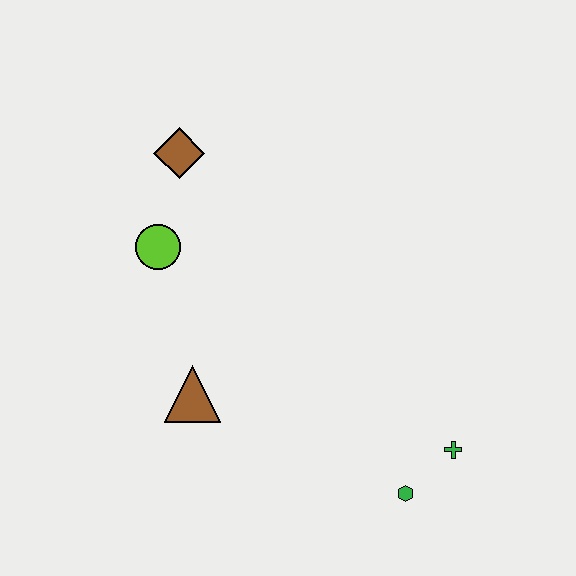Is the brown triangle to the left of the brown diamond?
No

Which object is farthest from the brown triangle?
The green cross is farthest from the brown triangle.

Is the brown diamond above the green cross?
Yes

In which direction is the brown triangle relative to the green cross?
The brown triangle is to the left of the green cross.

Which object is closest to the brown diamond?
The lime circle is closest to the brown diamond.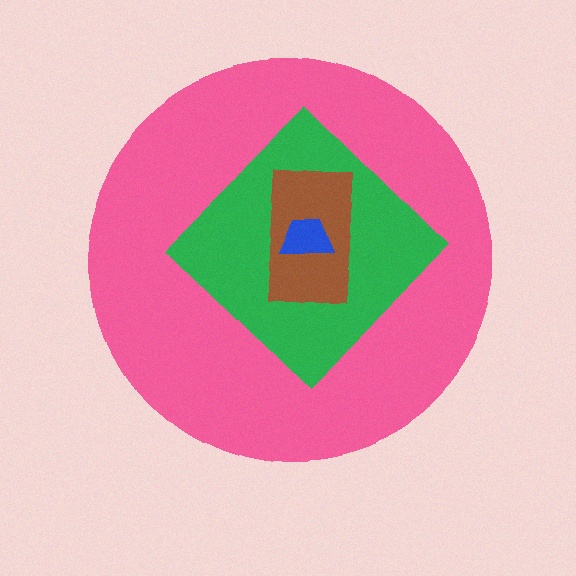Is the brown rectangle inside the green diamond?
Yes.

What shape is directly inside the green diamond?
The brown rectangle.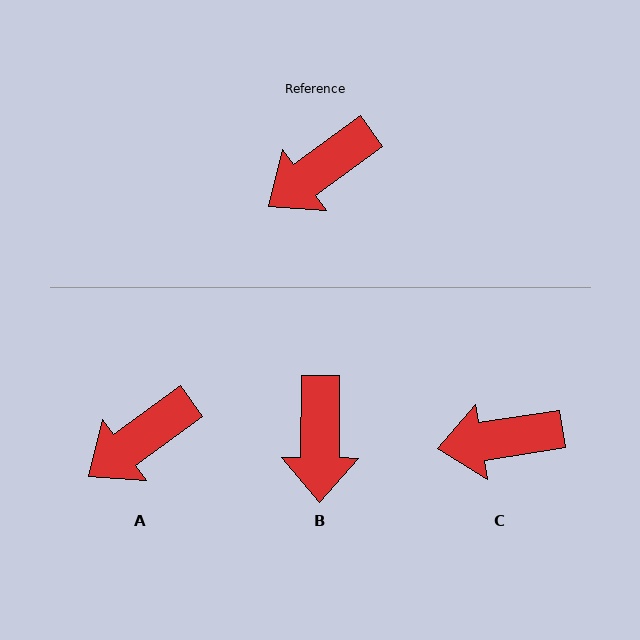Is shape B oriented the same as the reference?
No, it is off by about 54 degrees.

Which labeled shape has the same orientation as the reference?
A.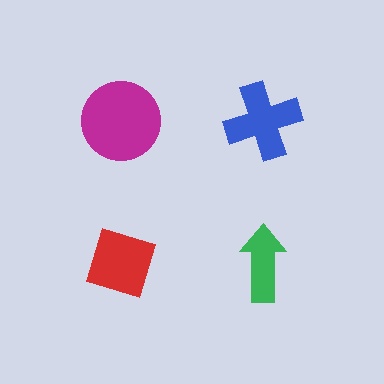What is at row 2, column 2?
A green arrow.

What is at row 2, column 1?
A red diamond.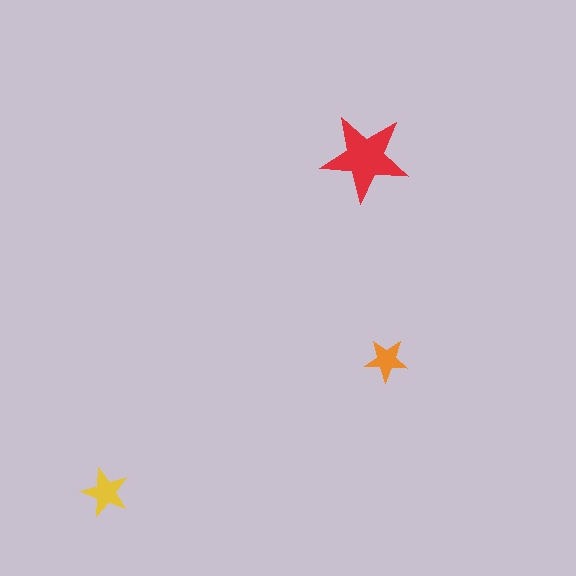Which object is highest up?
The red star is topmost.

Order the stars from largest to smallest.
the red one, the yellow one, the orange one.